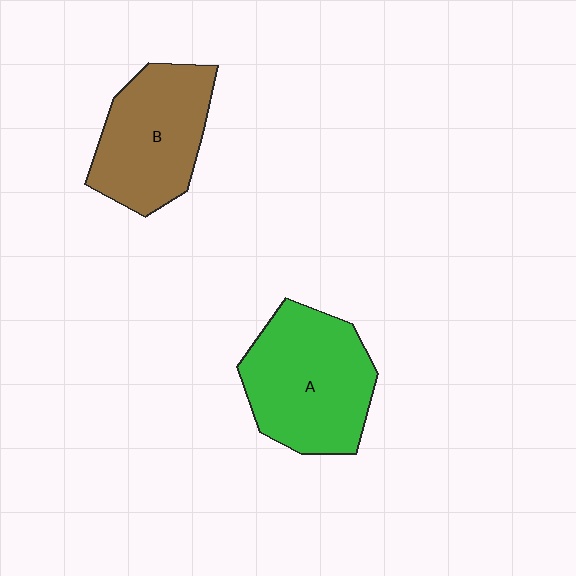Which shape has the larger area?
Shape A (green).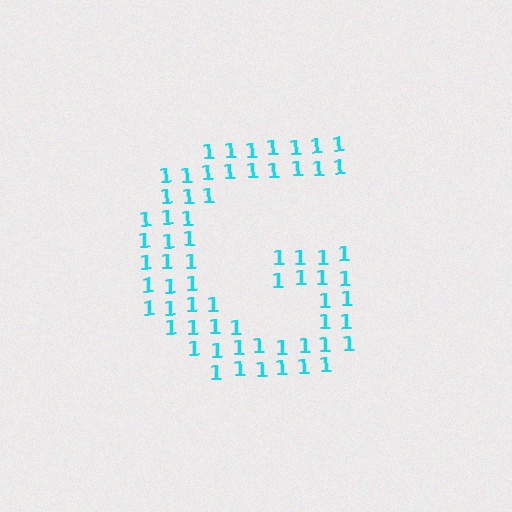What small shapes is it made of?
It is made of small digit 1's.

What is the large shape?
The large shape is the letter G.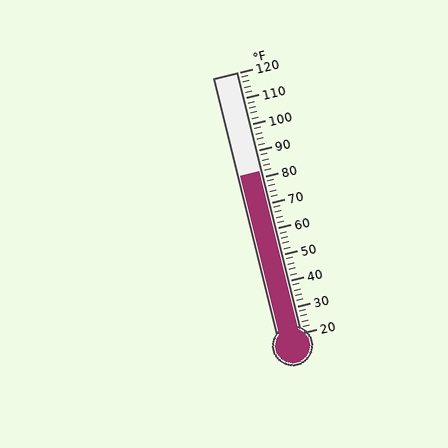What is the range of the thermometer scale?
The thermometer scale ranges from 20°F to 120°F.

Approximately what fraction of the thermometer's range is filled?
The thermometer is filled to approximately 60% of its range.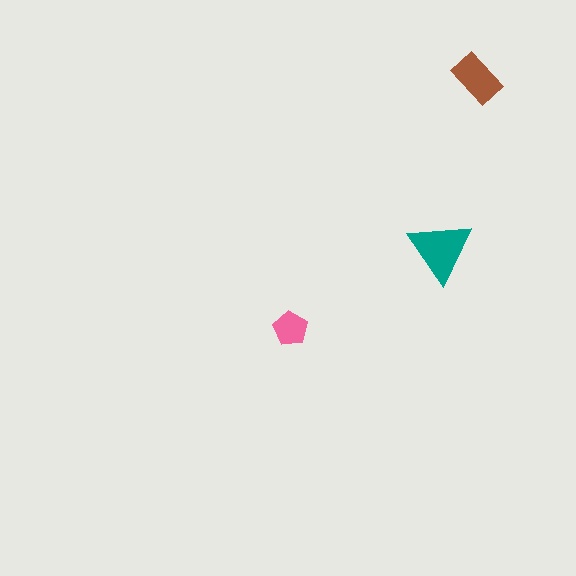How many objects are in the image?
There are 3 objects in the image.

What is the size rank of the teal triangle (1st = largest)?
1st.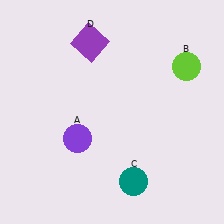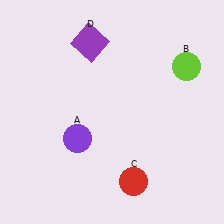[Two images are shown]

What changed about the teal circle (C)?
In Image 1, C is teal. In Image 2, it changed to red.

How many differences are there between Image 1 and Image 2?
There is 1 difference between the two images.